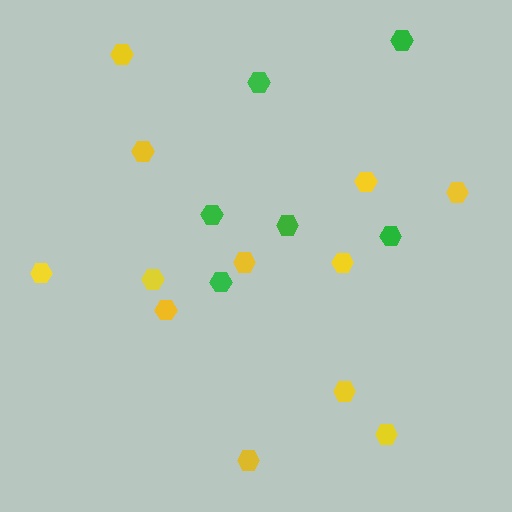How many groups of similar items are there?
There are 2 groups: one group of green hexagons (6) and one group of yellow hexagons (12).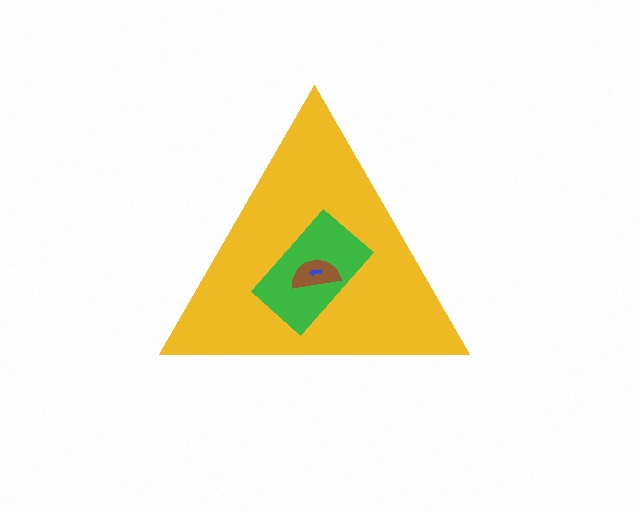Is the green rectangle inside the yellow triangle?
Yes.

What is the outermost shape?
The yellow triangle.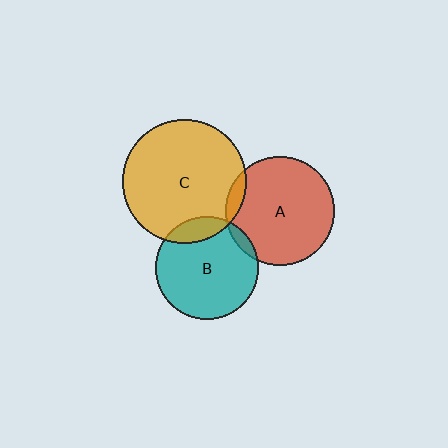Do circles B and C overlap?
Yes.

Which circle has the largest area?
Circle C (orange).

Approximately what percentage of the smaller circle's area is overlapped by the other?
Approximately 15%.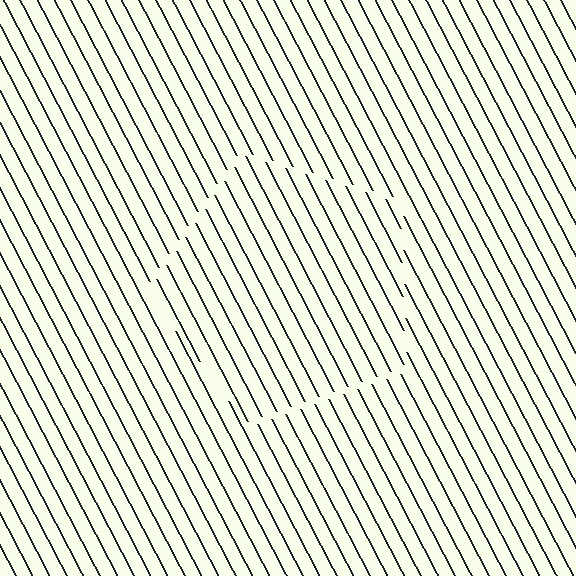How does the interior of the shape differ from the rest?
The interior of the shape contains the same grating, shifted by half a period — the contour is defined by the phase discontinuity where line-ends from the inner and outer gratings abut.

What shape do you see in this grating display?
An illusory pentagon. The interior of the shape contains the same grating, shifted by half a period — the contour is defined by the phase discontinuity where line-ends from the inner and outer gratings abut.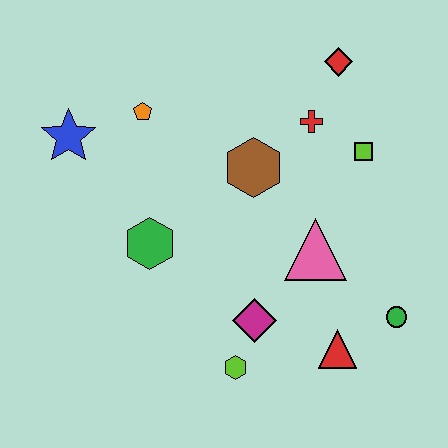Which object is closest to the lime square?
The red cross is closest to the lime square.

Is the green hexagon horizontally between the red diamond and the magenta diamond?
No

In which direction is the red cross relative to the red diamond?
The red cross is below the red diamond.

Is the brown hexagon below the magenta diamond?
No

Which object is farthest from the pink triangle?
The blue star is farthest from the pink triangle.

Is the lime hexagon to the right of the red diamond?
No